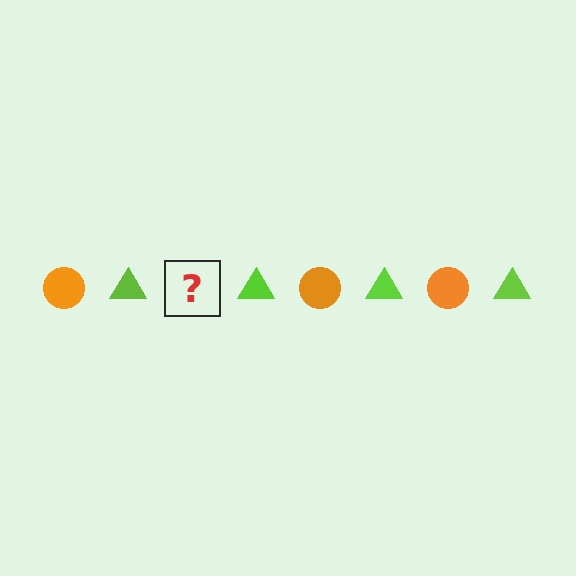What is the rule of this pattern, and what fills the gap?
The rule is that the pattern alternates between orange circle and lime triangle. The gap should be filled with an orange circle.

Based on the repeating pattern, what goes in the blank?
The blank should be an orange circle.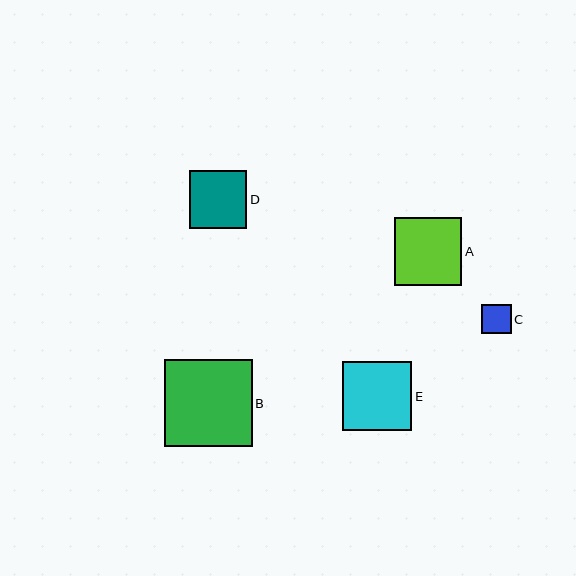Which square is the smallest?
Square C is the smallest with a size of approximately 29 pixels.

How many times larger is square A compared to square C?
Square A is approximately 2.3 times the size of square C.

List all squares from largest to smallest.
From largest to smallest: B, E, A, D, C.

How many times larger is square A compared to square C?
Square A is approximately 2.3 times the size of square C.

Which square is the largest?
Square B is the largest with a size of approximately 87 pixels.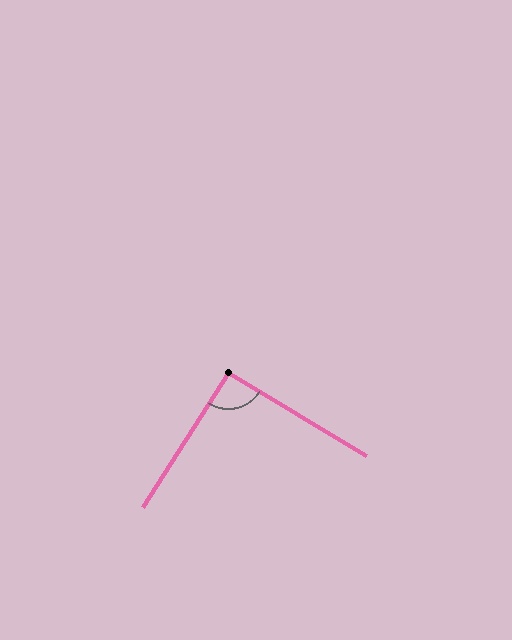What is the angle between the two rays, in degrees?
Approximately 91 degrees.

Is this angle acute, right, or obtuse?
It is approximately a right angle.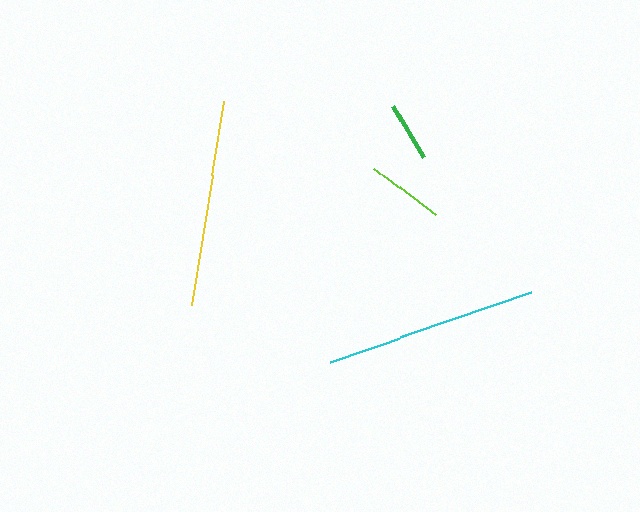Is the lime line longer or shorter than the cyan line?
The cyan line is longer than the lime line.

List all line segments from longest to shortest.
From longest to shortest: cyan, yellow, lime, green.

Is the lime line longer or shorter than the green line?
The lime line is longer than the green line.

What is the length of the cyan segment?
The cyan segment is approximately 214 pixels long.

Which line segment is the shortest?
The green line is the shortest at approximately 61 pixels.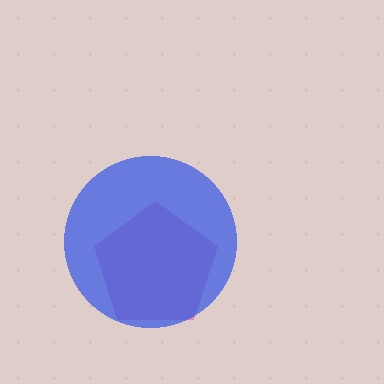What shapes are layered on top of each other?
The layered shapes are: a magenta pentagon, a blue circle.